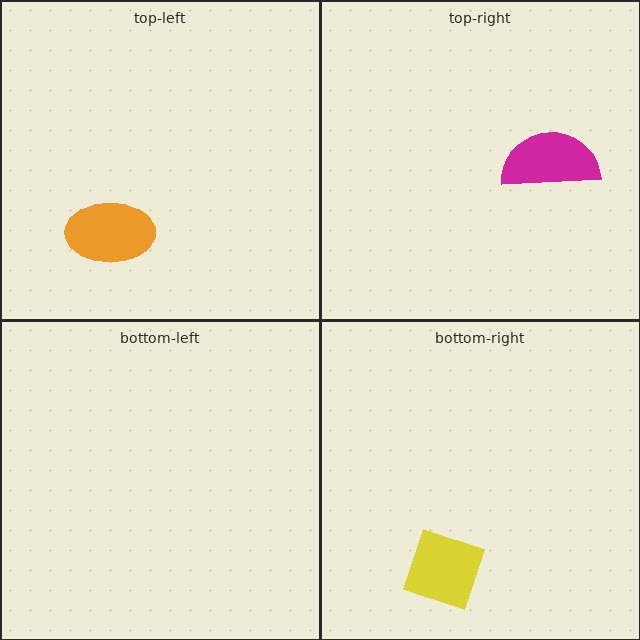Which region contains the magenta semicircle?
The top-right region.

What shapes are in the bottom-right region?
The yellow diamond.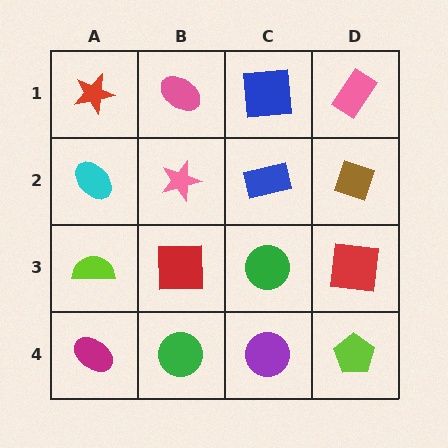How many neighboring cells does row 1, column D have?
2.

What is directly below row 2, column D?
A red square.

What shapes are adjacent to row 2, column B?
A pink ellipse (row 1, column B), a red square (row 3, column B), a cyan ellipse (row 2, column A), a blue rectangle (row 2, column C).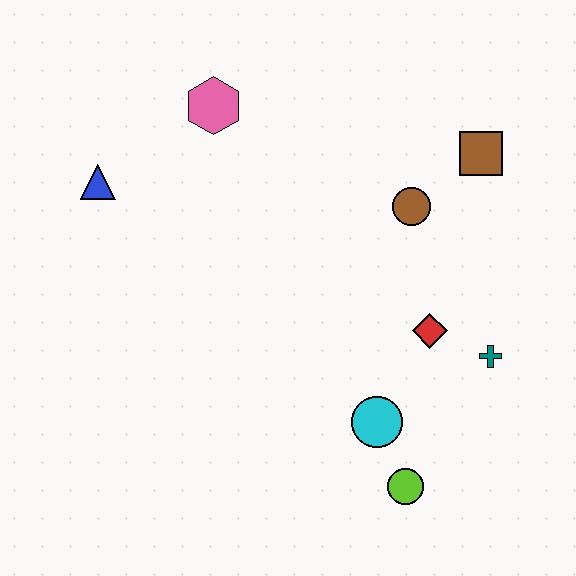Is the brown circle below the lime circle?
No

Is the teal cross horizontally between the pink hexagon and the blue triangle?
No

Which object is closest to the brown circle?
The brown square is closest to the brown circle.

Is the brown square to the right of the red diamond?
Yes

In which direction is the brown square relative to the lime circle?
The brown square is above the lime circle.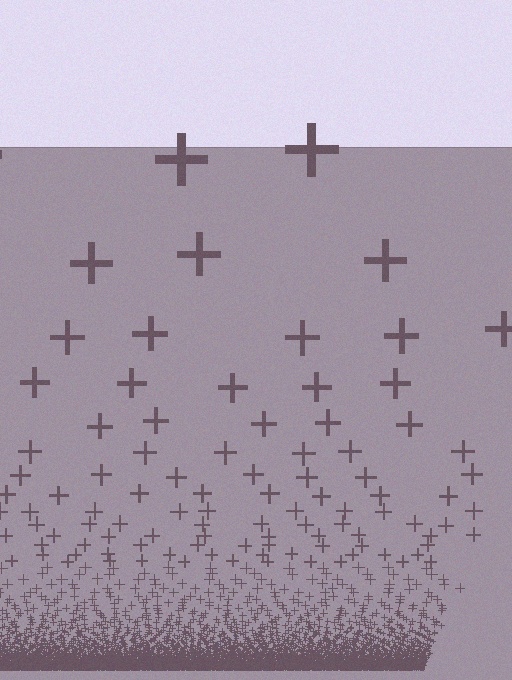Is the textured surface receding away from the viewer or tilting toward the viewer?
The surface appears to tilt toward the viewer. Texture elements get larger and sparser toward the top.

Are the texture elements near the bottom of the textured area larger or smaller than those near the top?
Smaller. The gradient is inverted — elements near the bottom are smaller and denser.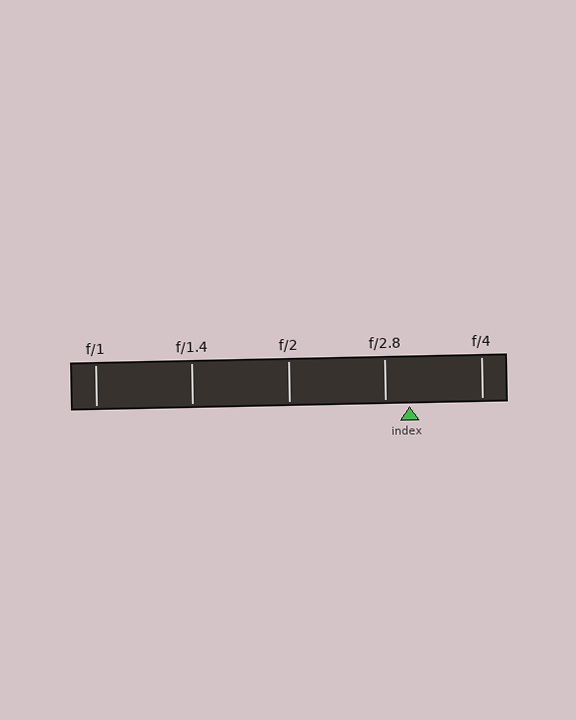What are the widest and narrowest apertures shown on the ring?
The widest aperture shown is f/1 and the narrowest is f/4.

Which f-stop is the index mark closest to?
The index mark is closest to f/2.8.